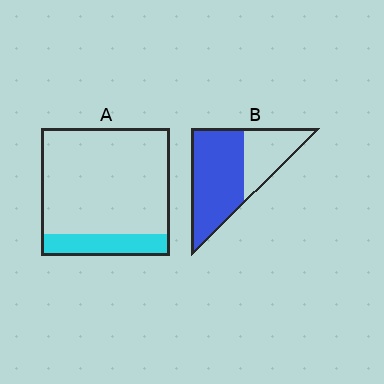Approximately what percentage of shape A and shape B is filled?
A is approximately 15% and B is approximately 65%.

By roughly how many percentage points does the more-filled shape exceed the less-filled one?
By roughly 50 percentage points (B over A).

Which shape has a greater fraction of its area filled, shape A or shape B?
Shape B.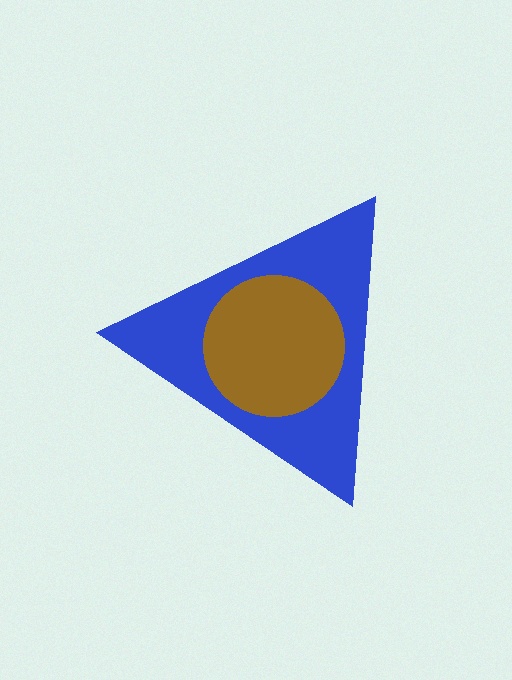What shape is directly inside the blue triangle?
The brown circle.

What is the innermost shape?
The brown circle.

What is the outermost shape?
The blue triangle.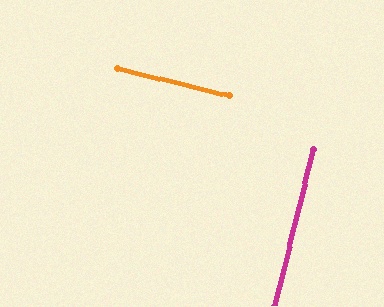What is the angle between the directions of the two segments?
Approximately 90 degrees.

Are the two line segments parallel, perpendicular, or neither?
Perpendicular — they meet at approximately 90°.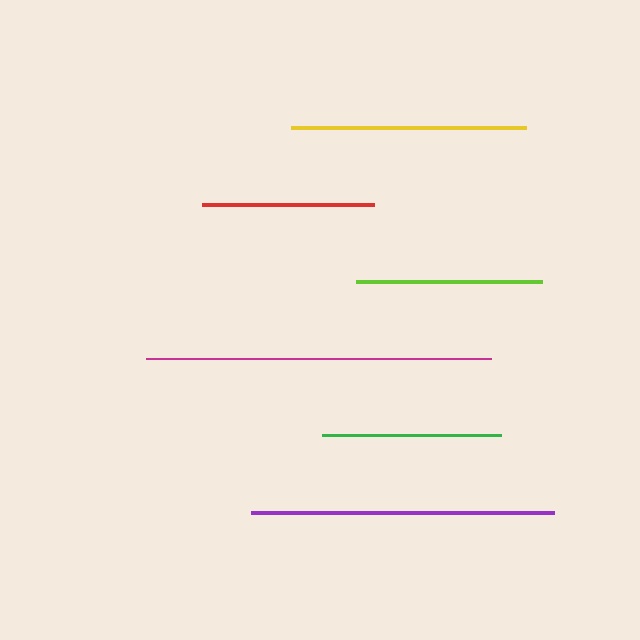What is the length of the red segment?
The red segment is approximately 172 pixels long.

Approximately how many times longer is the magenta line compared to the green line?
The magenta line is approximately 1.9 times the length of the green line.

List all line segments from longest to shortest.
From longest to shortest: magenta, purple, yellow, lime, green, red.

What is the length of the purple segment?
The purple segment is approximately 303 pixels long.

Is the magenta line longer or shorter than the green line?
The magenta line is longer than the green line.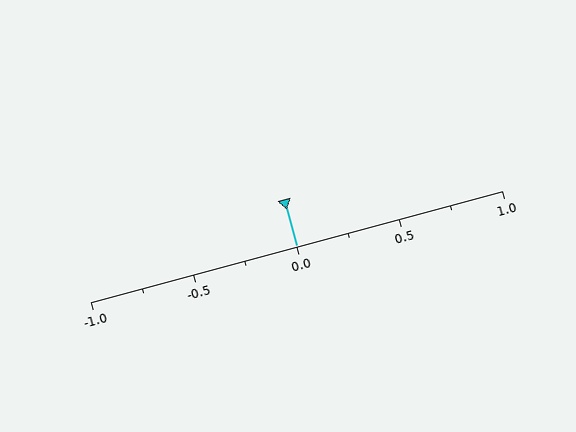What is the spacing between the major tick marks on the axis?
The major ticks are spaced 0.5 apart.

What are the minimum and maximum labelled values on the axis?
The axis runs from -1.0 to 1.0.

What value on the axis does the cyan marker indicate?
The marker indicates approximately 0.